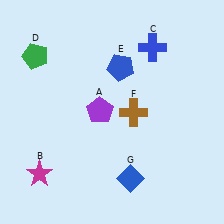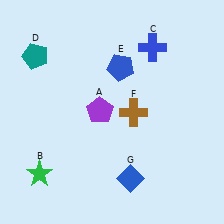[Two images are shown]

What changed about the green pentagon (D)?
In Image 1, D is green. In Image 2, it changed to teal.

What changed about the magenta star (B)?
In Image 1, B is magenta. In Image 2, it changed to green.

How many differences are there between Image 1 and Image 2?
There are 2 differences between the two images.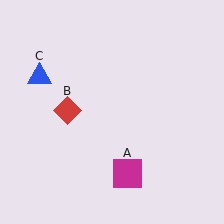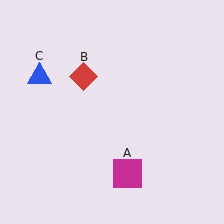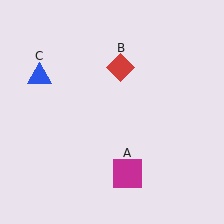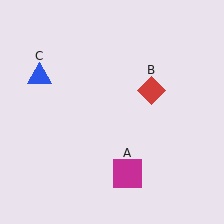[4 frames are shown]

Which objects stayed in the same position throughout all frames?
Magenta square (object A) and blue triangle (object C) remained stationary.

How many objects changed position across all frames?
1 object changed position: red diamond (object B).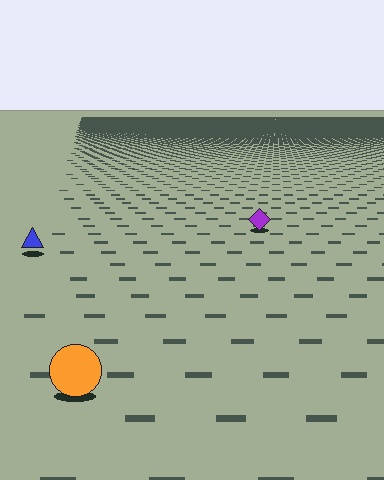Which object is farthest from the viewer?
The purple diamond is farthest from the viewer. It appears smaller and the ground texture around it is denser.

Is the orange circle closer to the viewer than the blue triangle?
Yes. The orange circle is closer — you can tell from the texture gradient: the ground texture is coarser near it.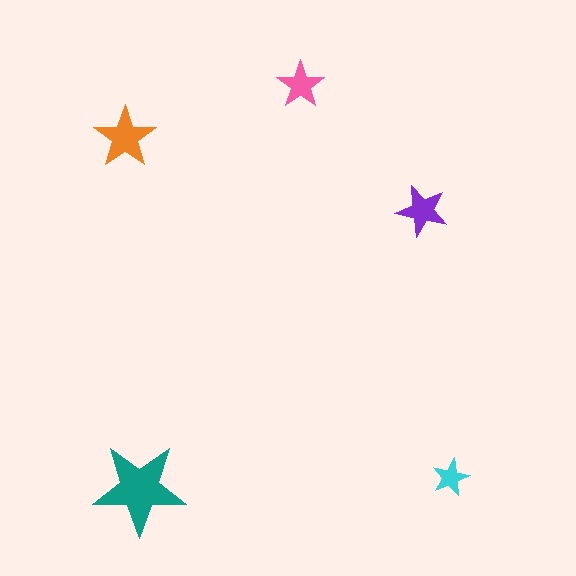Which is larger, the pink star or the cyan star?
The pink one.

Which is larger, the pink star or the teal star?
The teal one.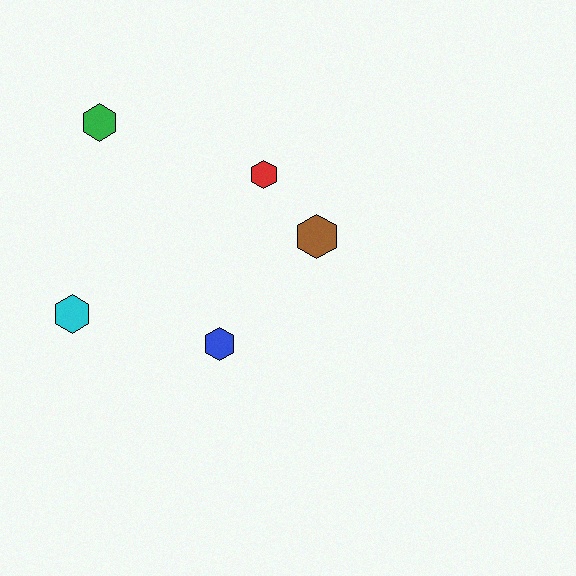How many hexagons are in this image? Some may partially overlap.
There are 5 hexagons.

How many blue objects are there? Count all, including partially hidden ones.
There is 1 blue object.